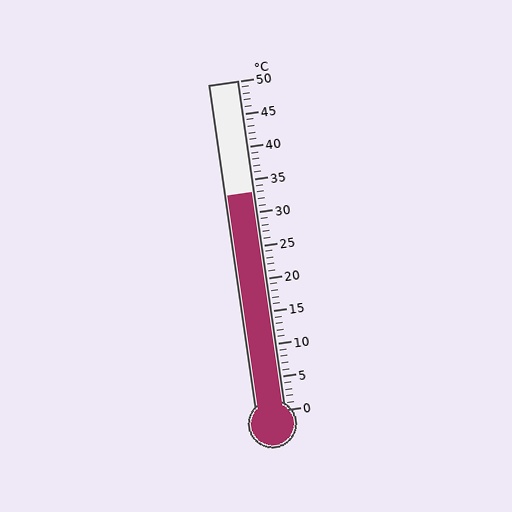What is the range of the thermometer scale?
The thermometer scale ranges from 0°C to 50°C.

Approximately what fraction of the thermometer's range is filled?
The thermometer is filled to approximately 65% of its range.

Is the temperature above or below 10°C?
The temperature is above 10°C.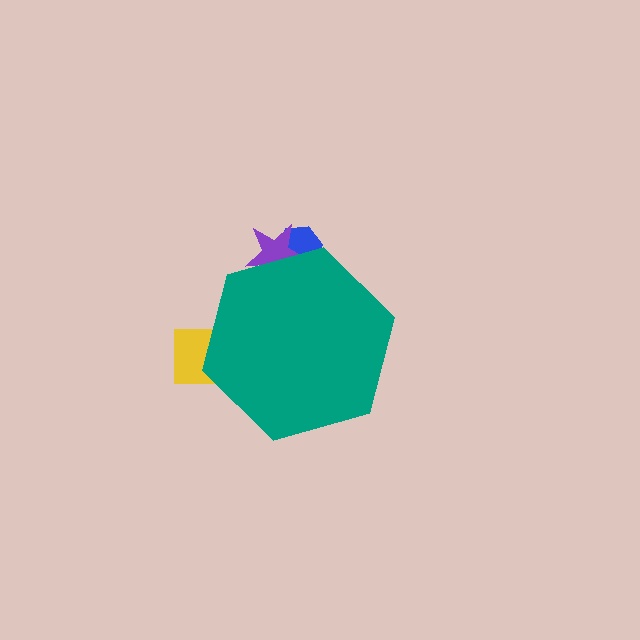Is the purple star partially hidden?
Yes, the purple star is partially hidden behind the teal hexagon.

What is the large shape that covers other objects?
A teal hexagon.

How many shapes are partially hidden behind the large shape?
3 shapes are partially hidden.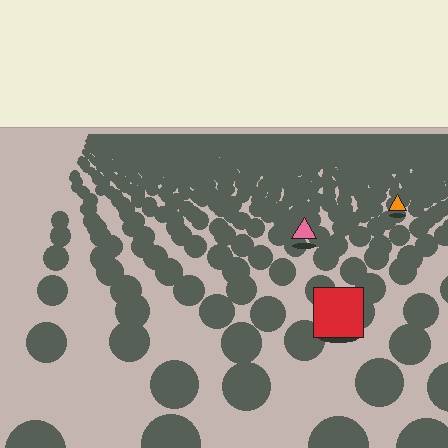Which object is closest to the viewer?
The red square is closest. The texture marks near it are larger and more spread out.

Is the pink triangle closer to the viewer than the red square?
No. The red square is closer — you can tell from the texture gradient: the ground texture is coarser near it.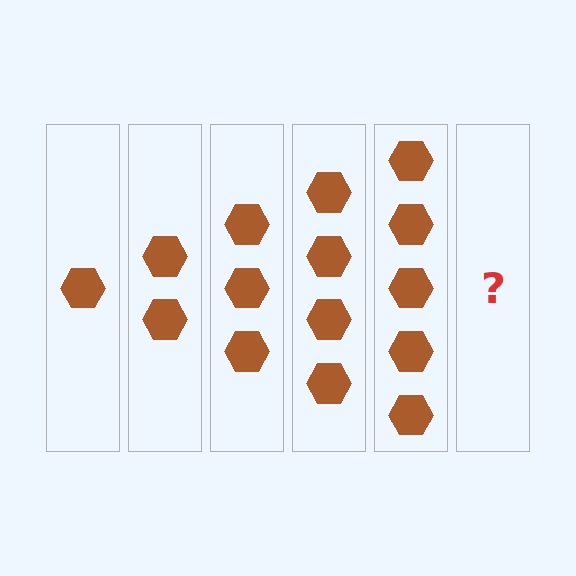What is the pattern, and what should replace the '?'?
The pattern is that each step adds one more hexagon. The '?' should be 6 hexagons.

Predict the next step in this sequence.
The next step is 6 hexagons.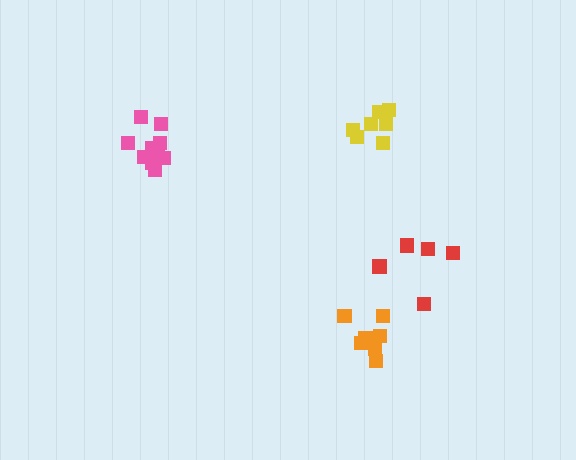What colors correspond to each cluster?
The clusters are colored: yellow, orange, pink, red.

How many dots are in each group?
Group 1: 7 dots, Group 2: 8 dots, Group 3: 11 dots, Group 4: 5 dots (31 total).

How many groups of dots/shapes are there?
There are 4 groups.